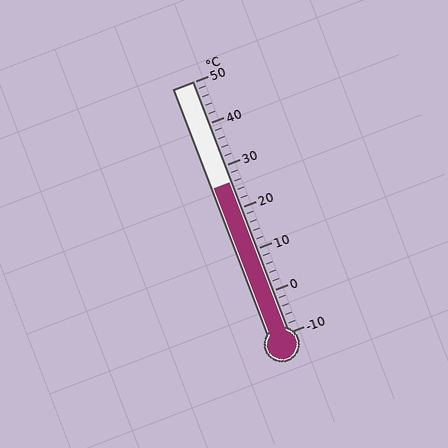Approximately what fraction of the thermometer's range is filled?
The thermometer is filled to approximately 60% of its range.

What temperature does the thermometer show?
The thermometer shows approximately 26°C.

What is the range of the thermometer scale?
The thermometer scale ranges from -10°C to 50°C.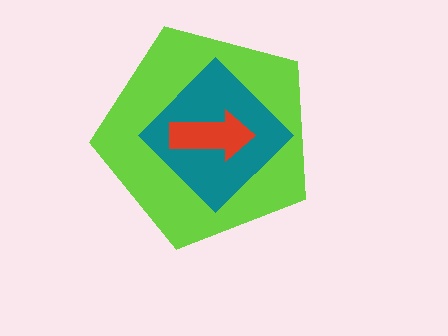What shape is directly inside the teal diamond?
The red arrow.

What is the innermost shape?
The red arrow.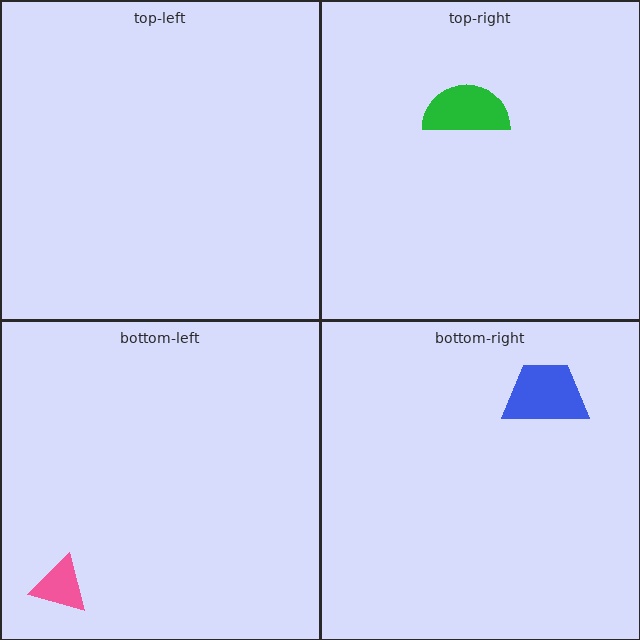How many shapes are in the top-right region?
1.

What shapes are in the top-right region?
The green semicircle.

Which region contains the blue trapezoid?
The bottom-right region.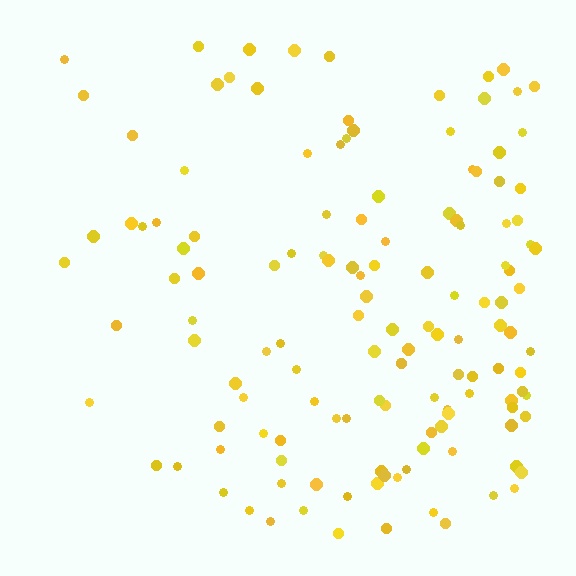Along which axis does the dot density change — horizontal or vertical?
Horizontal.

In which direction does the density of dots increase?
From left to right, with the right side densest.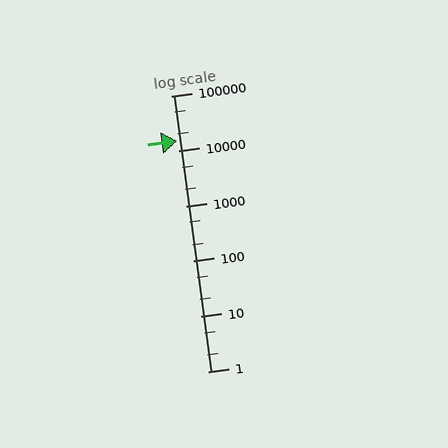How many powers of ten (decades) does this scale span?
The scale spans 5 decades, from 1 to 100000.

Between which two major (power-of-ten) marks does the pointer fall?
The pointer is between 10000 and 100000.